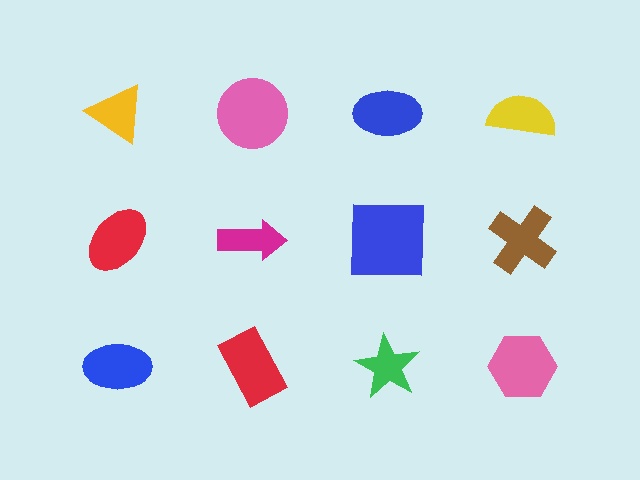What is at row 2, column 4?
A brown cross.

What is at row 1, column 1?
A yellow triangle.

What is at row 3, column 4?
A pink hexagon.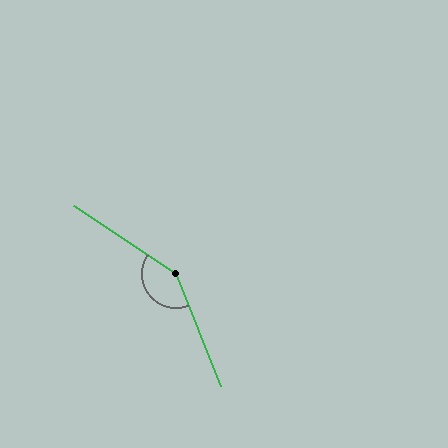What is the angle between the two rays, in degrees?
Approximately 145 degrees.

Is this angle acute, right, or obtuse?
It is obtuse.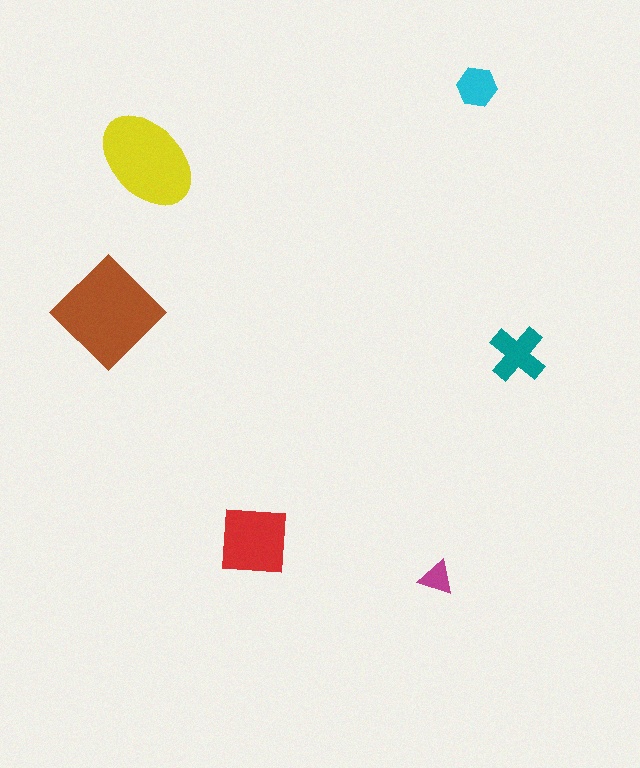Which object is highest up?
The cyan hexagon is topmost.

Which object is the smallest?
The magenta triangle.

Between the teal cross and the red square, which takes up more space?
The red square.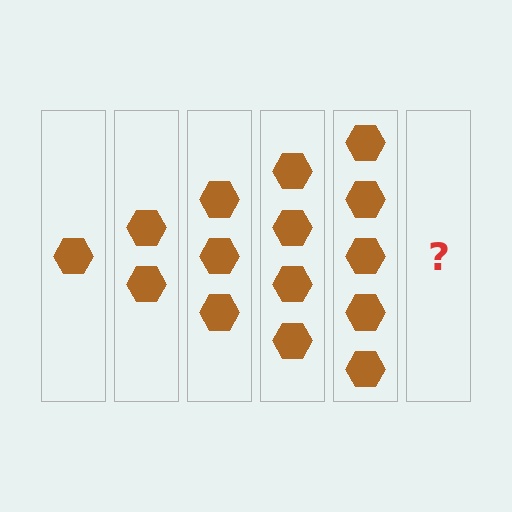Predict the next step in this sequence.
The next step is 6 hexagons.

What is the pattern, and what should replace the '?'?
The pattern is that each step adds one more hexagon. The '?' should be 6 hexagons.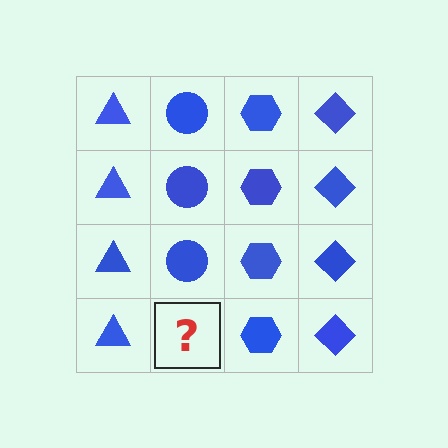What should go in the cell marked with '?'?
The missing cell should contain a blue circle.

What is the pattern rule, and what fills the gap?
The rule is that each column has a consistent shape. The gap should be filled with a blue circle.